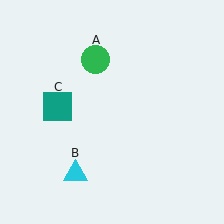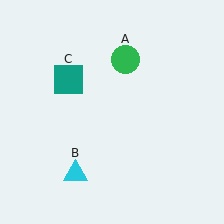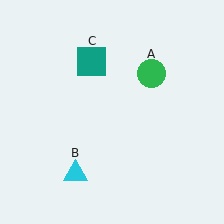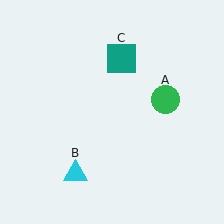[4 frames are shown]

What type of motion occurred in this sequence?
The green circle (object A), teal square (object C) rotated clockwise around the center of the scene.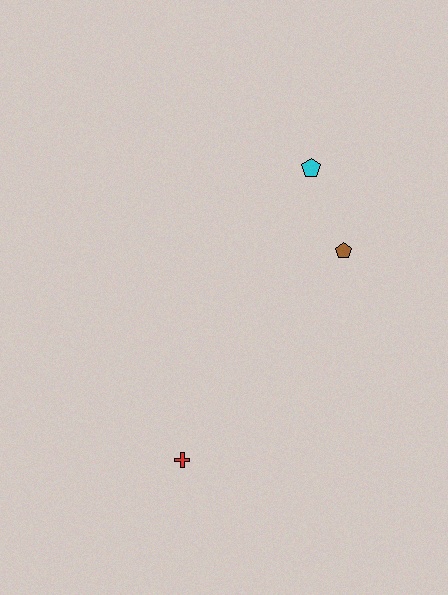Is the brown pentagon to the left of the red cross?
No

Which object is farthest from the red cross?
The cyan pentagon is farthest from the red cross.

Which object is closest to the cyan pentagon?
The brown pentagon is closest to the cyan pentagon.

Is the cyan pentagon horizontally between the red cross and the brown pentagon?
Yes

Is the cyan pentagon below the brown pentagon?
No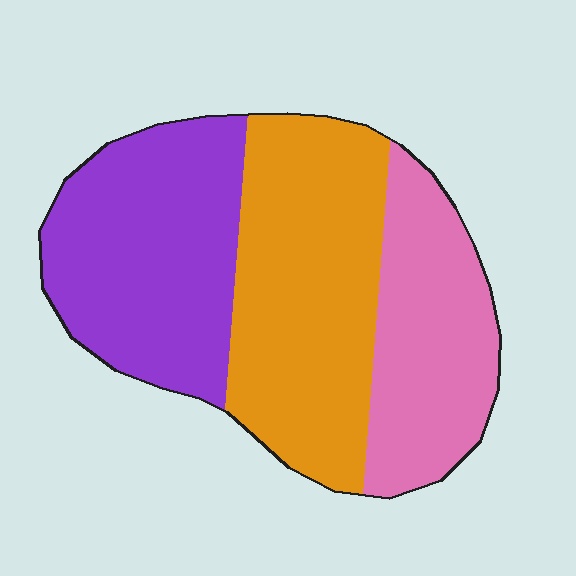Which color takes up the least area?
Pink, at roughly 25%.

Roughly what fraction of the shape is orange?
Orange takes up between a quarter and a half of the shape.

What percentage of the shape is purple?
Purple takes up between a quarter and a half of the shape.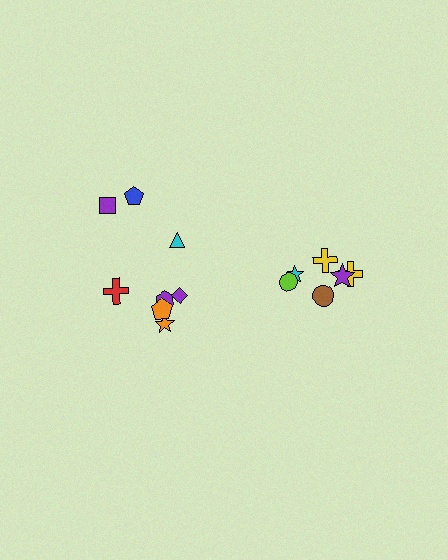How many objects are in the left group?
There are 8 objects.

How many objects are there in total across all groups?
There are 14 objects.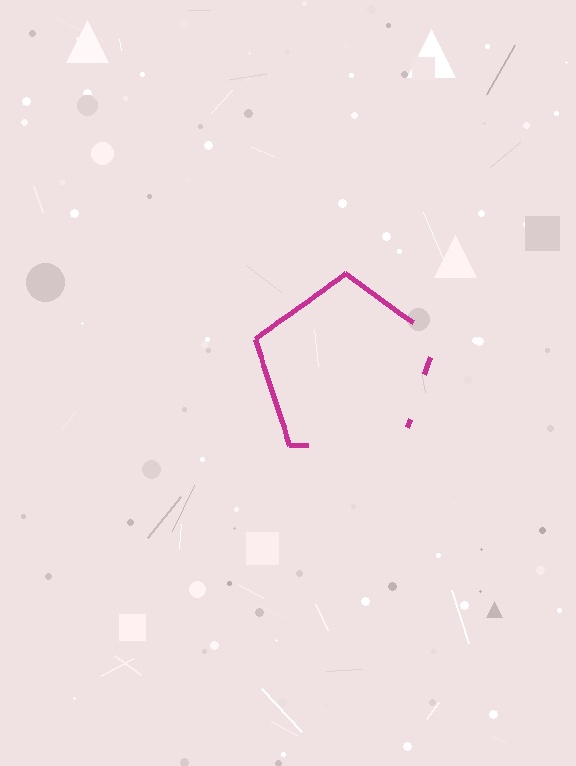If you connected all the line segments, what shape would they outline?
They would outline a pentagon.